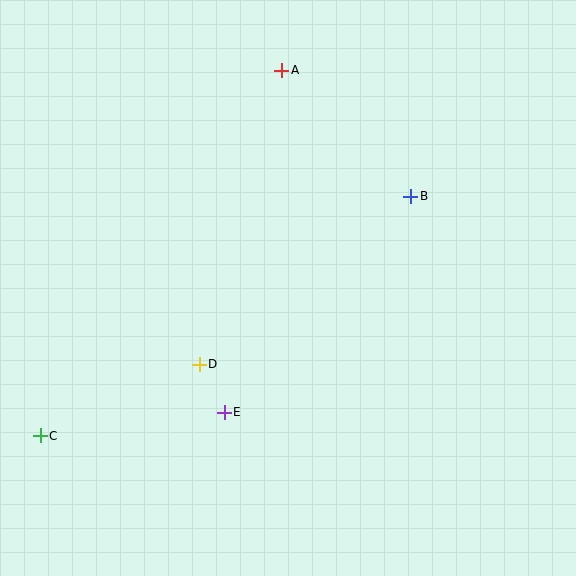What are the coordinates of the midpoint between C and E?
The midpoint between C and E is at (132, 424).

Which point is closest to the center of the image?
Point D at (199, 364) is closest to the center.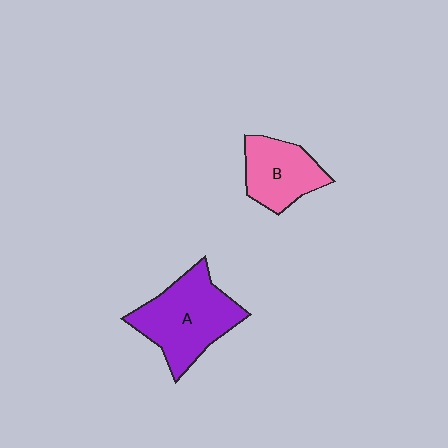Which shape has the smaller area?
Shape B (pink).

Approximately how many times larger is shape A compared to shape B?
Approximately 1.5 times.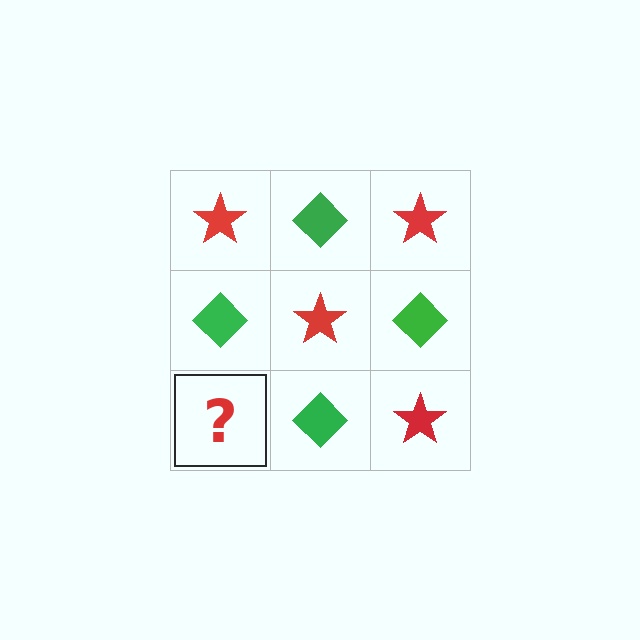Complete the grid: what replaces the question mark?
The question mark should be replaced with a red star.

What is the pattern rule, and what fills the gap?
The rule is that it alternates red star and green diamond in a checkerboard pattern. The gap should be filled with a red star.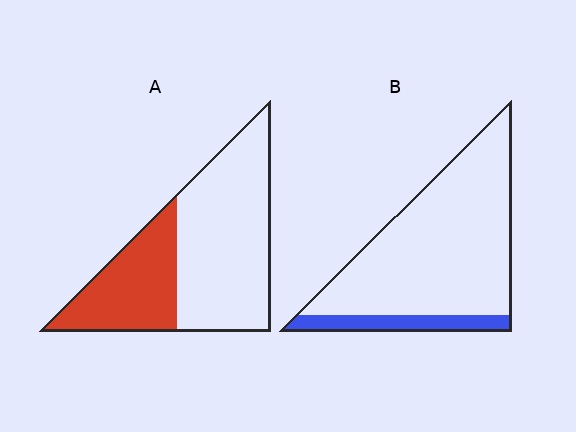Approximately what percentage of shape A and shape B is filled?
A is approximately 35% and B is approximately 15%.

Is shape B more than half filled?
No.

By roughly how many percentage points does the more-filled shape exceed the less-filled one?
By roughly 20 percentage points (A over B).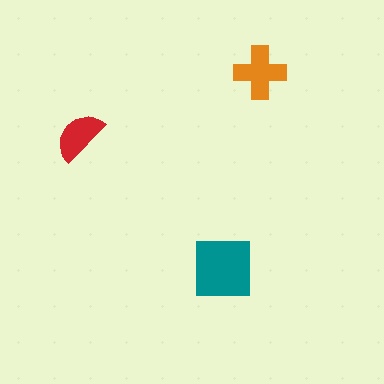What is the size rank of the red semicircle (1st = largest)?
3rd.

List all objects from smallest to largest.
The red semicircle, the orange cross, the teal square.